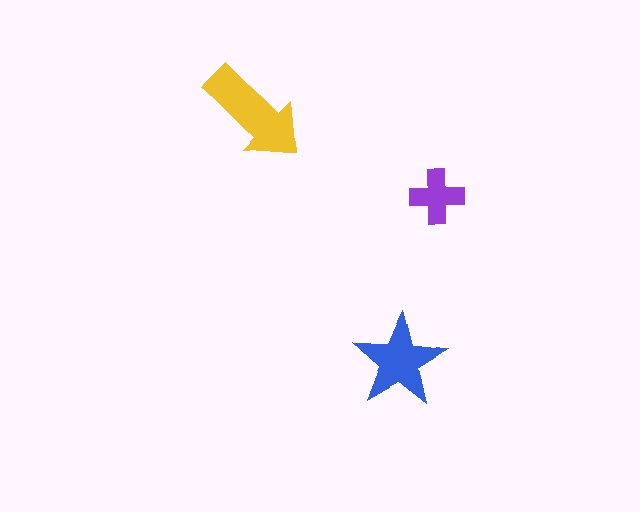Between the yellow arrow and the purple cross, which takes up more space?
The yellow arrow.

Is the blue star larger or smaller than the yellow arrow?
Smaller.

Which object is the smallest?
The purple cross.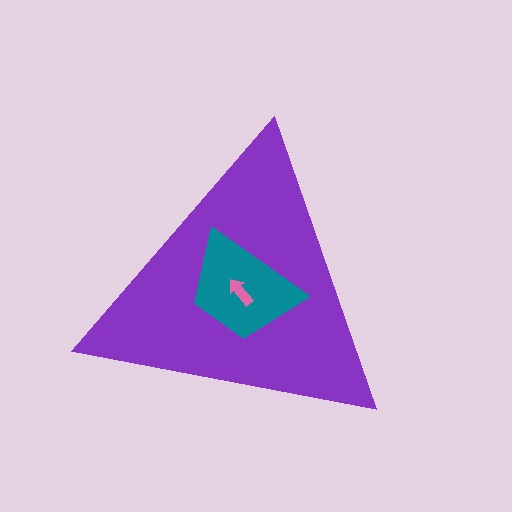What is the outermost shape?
The purple triangle.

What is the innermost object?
The pink arrow.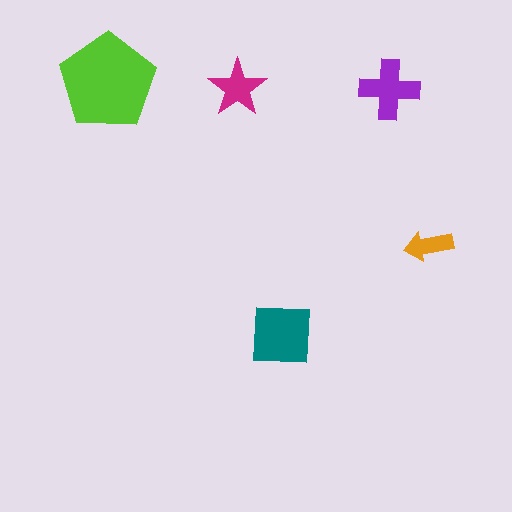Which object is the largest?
The lime pentagon.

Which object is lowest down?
The teal square is bottommost.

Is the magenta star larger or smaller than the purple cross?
Smaller.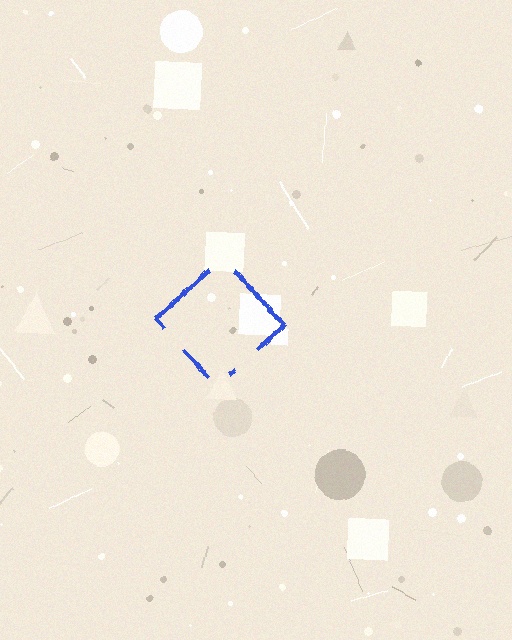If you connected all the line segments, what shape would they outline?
They would outline a diamond.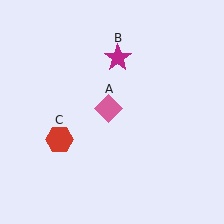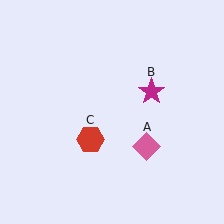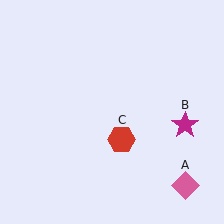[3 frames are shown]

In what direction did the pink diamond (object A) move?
The pink diamond (object A) moved down and to the right.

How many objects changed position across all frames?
3 objects changed position: pink diamond (object A), magenta star (object B), red hexagon (object C).